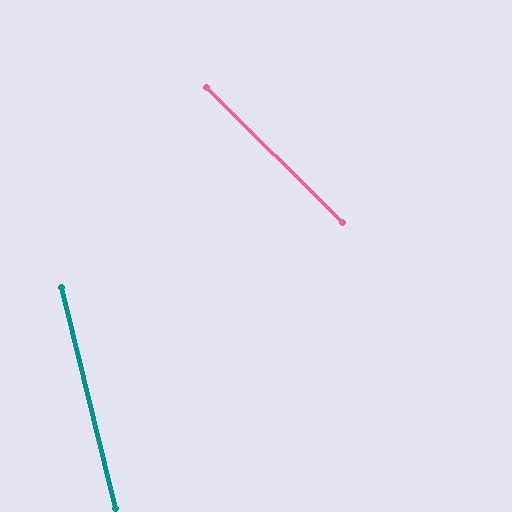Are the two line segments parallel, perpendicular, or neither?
Neither parallel nor perpendicular — they differ by about 31°.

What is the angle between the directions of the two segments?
Approximately 31 degrees.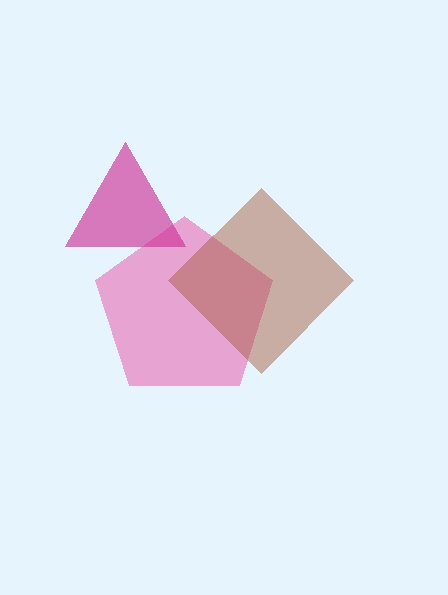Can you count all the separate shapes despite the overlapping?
Yes, there are 3 separate shapes.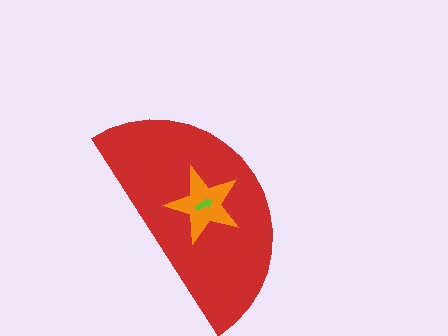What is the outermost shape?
The red semicircle.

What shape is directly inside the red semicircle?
The orange star.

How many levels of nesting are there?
3.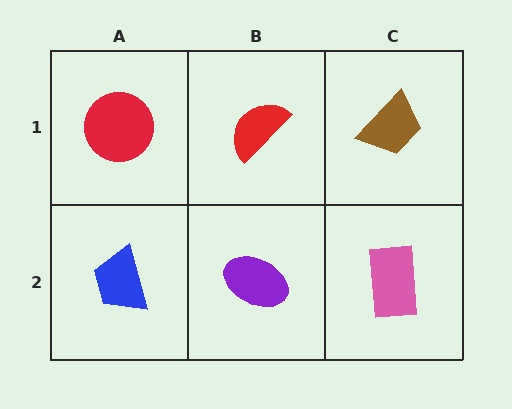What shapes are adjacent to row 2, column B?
A red semicircle (row 1, column B), a blue trapezoid (row 2, column A), a pink rectangle (row 2, column C).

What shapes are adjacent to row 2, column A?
A red circle (row 1, column A), a purple ellipse (row 2, column B).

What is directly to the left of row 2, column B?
A blue trapezoid.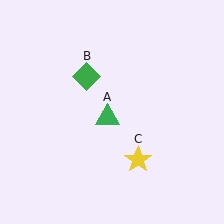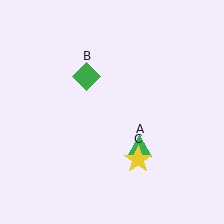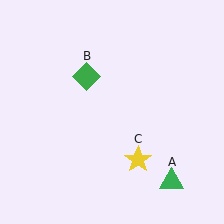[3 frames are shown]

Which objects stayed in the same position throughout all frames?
Green diamond (object B) and yellow star (object C) remained stationary.